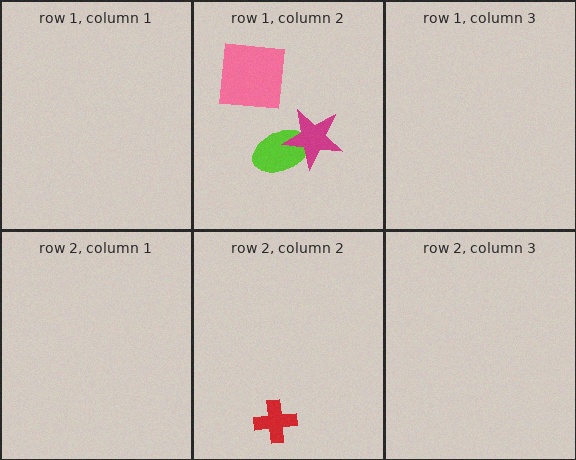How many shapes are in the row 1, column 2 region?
3.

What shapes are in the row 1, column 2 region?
The pink square, the lime ellipse, the magenta star.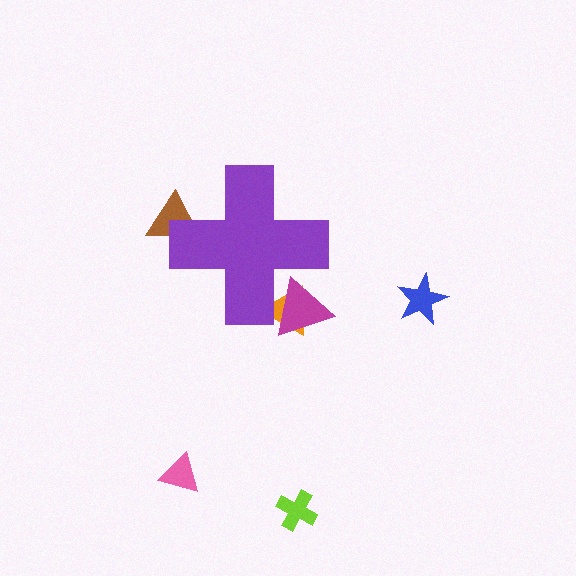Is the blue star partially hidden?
No, the blue star is fully visible.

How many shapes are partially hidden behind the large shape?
3 shapes are partially hidden.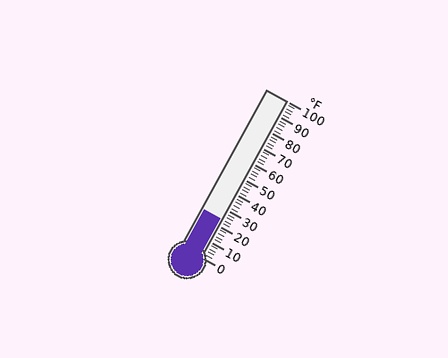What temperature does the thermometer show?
The thermometer shows approximately 24°F.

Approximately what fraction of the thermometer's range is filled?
The thermometer is filled to approximately 25% of its range.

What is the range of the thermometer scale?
The thermometer scale ranges from 0°F to 100°F.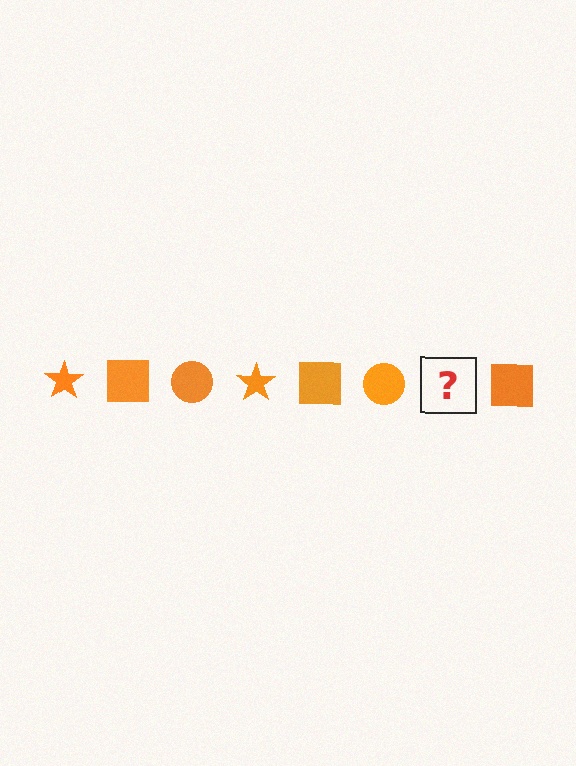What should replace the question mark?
The question mark should be replaced with an orange star.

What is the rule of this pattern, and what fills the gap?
The rule is that the pattern cycles through star, square, circle shapes in orange. The gap should be filled with an orange star.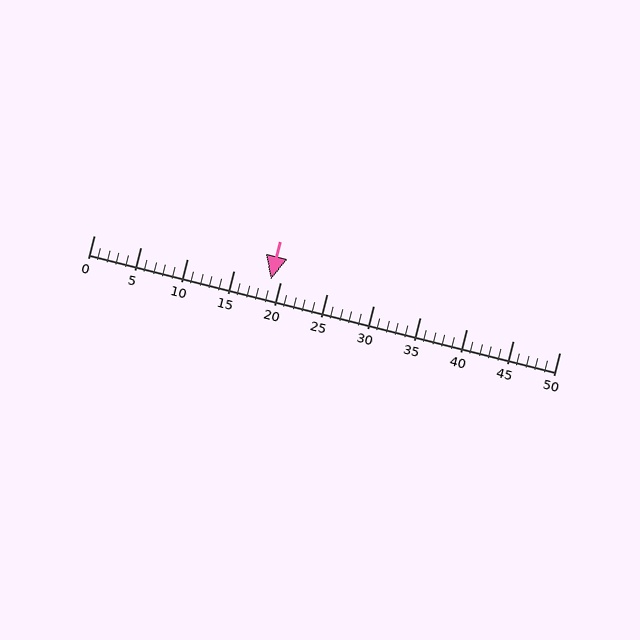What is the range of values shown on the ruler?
The ruler shows values from 0 to 50.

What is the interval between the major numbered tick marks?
The major tick marks are spaced 5 units apart.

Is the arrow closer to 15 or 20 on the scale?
The arrow is closer to 20.